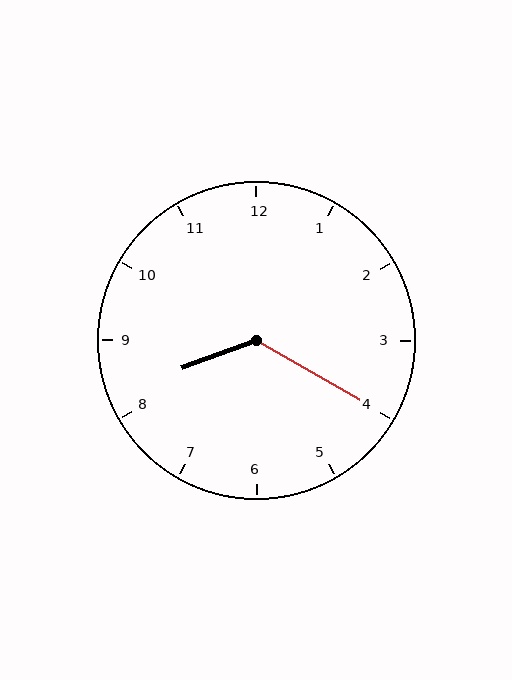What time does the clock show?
8:20.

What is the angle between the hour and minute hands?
Approximately 130 degrees.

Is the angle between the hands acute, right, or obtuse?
It is obtuse.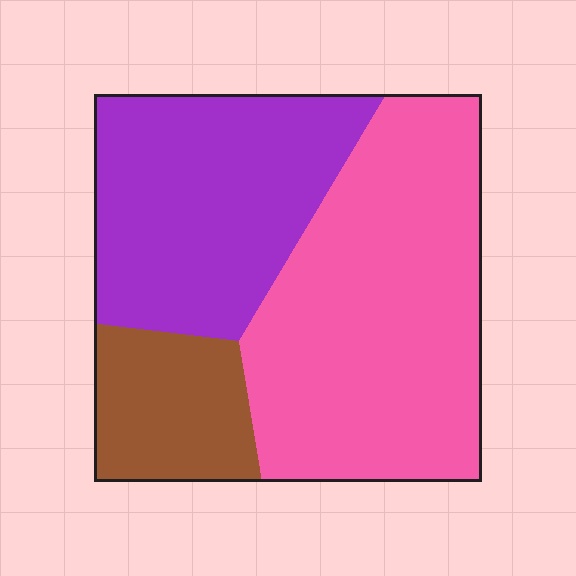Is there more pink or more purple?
Pink.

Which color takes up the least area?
Brown, at roughly 15%.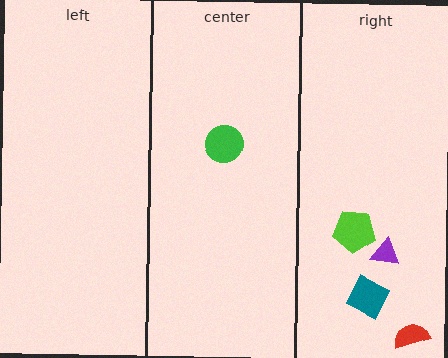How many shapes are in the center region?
1.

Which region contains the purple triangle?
The right region.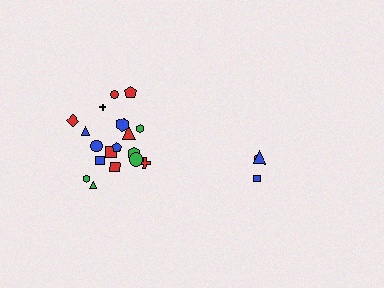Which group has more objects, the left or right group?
The left group.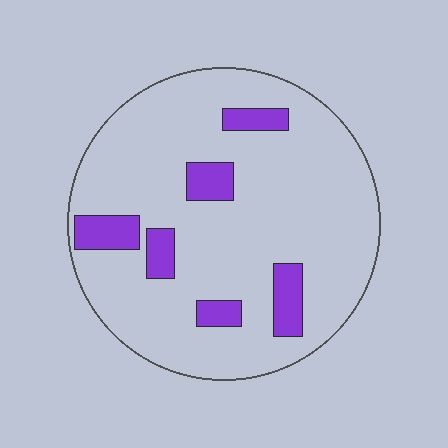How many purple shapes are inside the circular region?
6.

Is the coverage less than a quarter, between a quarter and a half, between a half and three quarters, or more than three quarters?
Less than a quarter.